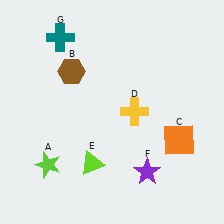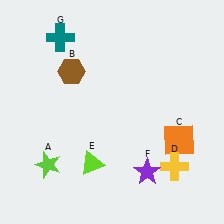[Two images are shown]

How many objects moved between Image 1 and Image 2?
1 object moved between the two images.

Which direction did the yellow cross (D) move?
The yellow cross (D) moved down.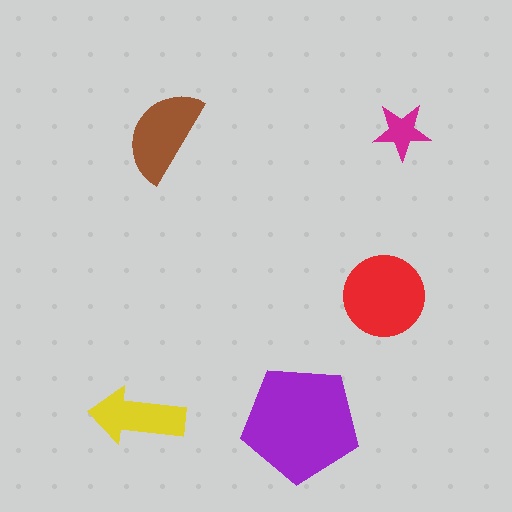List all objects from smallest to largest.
The magenta star, the yellow arrow, the brown semicircle, the red circle, the purple pentagon.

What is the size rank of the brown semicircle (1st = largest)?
3rd.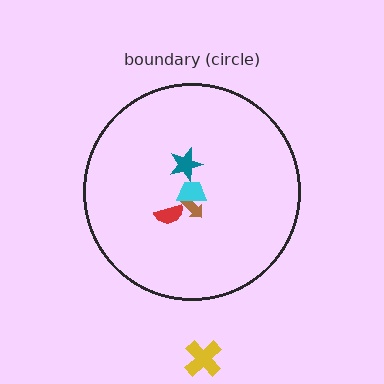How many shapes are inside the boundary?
4 inside, 1 outside.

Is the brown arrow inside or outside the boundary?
Inside.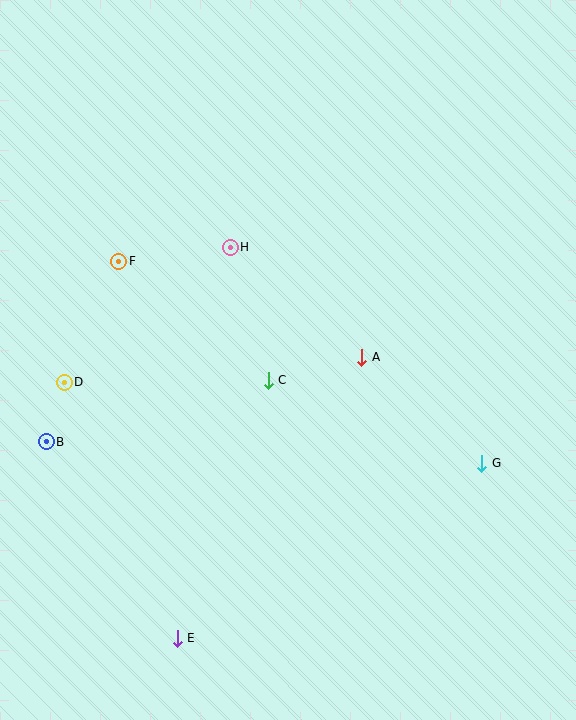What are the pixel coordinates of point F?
Point F is at (119, 261).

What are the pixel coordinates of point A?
Point A is at (362, 357).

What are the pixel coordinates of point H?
Point H is at (230, 247).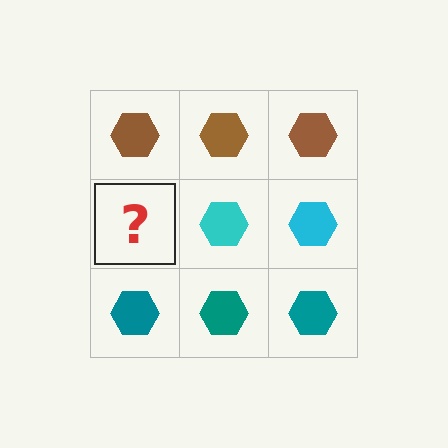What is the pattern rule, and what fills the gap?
The rule is that each row has a consistent color. The gap should be filled with a cyan hexagon.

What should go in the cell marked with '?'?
The missing cell should contain a cyan hexagon.